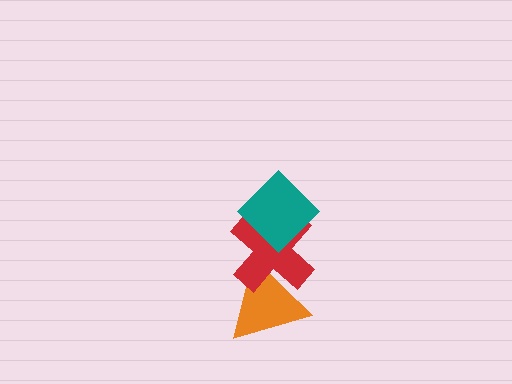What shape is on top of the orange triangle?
The red cross is on top of the orange triangle.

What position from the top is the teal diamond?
The teal diamond is 1st from the top.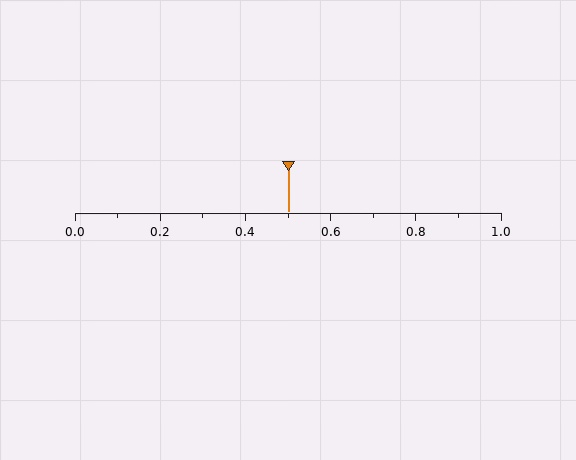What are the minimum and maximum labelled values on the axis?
The axis runs from 0.0 to 1.0.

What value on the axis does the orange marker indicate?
The marker indicates approximately 0.5.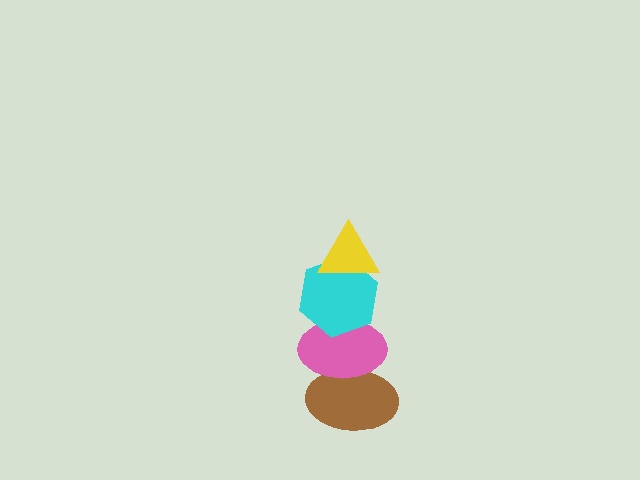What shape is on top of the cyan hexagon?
The yellow triangle is on top of the cyan hexagon.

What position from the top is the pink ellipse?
The pink ellipse is 3rd from the top.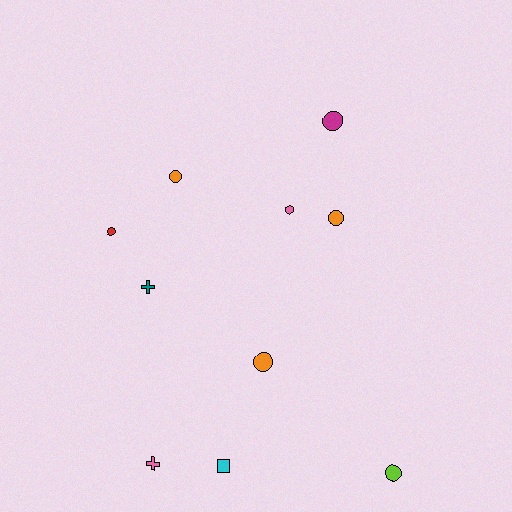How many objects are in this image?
There are 10 objects.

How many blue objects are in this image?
There are no blue objects.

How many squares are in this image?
There is 1 square.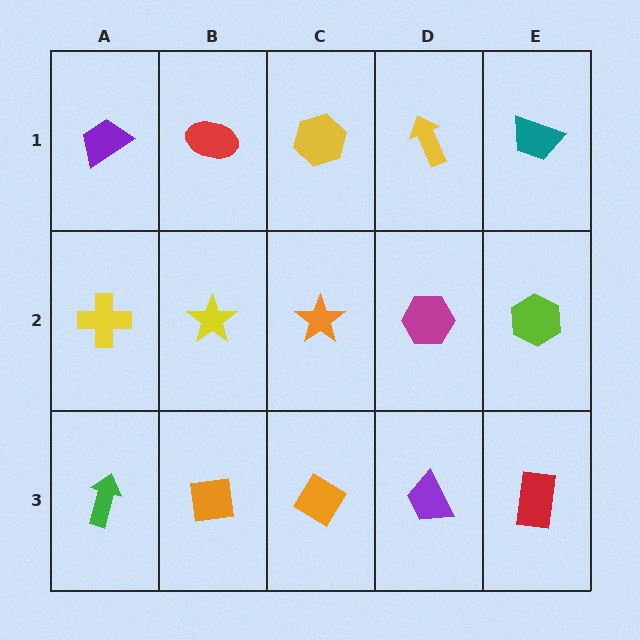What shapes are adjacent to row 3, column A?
A yellow cross (row 2, column A), an orange square (row 3, column B).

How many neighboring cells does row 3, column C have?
3.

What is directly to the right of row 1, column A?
A red ellipse.